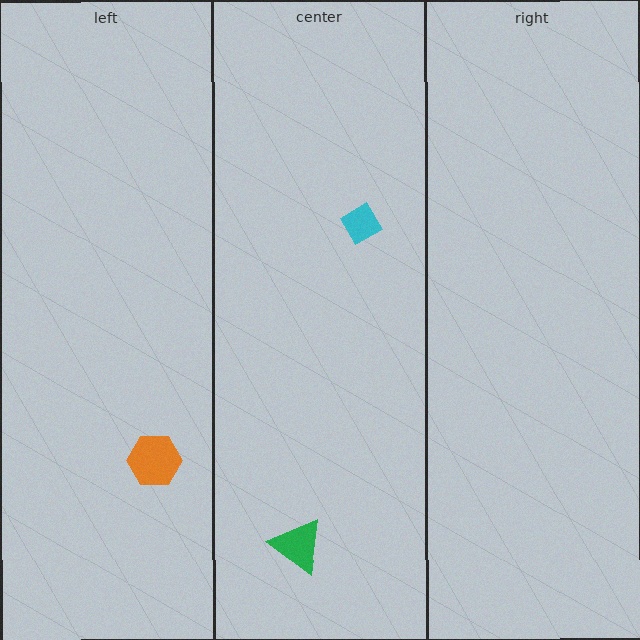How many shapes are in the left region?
1.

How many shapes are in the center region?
2.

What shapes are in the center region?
The cyan diamond, the green triangle.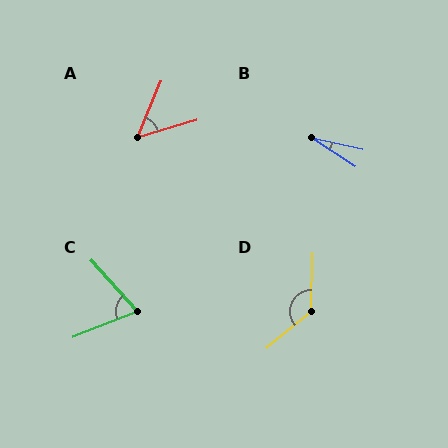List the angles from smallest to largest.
B (21°), A (51°), C (69°), D (132°).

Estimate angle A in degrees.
Approximately 51 degrees.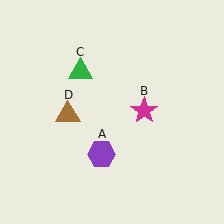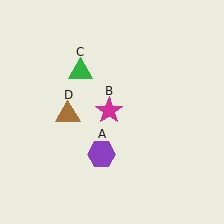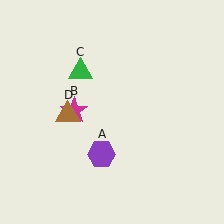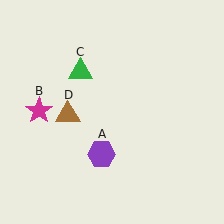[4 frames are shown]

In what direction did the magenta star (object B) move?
The magenta star (object B) moved left.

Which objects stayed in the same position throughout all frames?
Purple hexagon (object A) and green triangle (object C) and brown triangle (object D) remained stationary.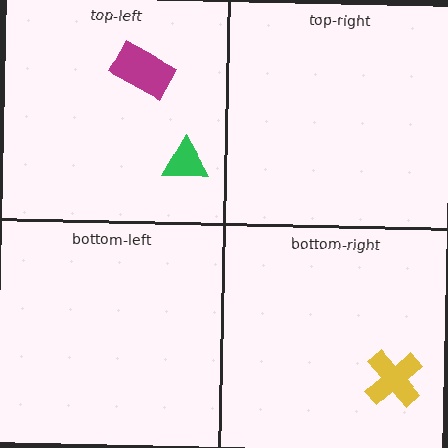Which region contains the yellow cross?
The bottom-right region.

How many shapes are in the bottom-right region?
1.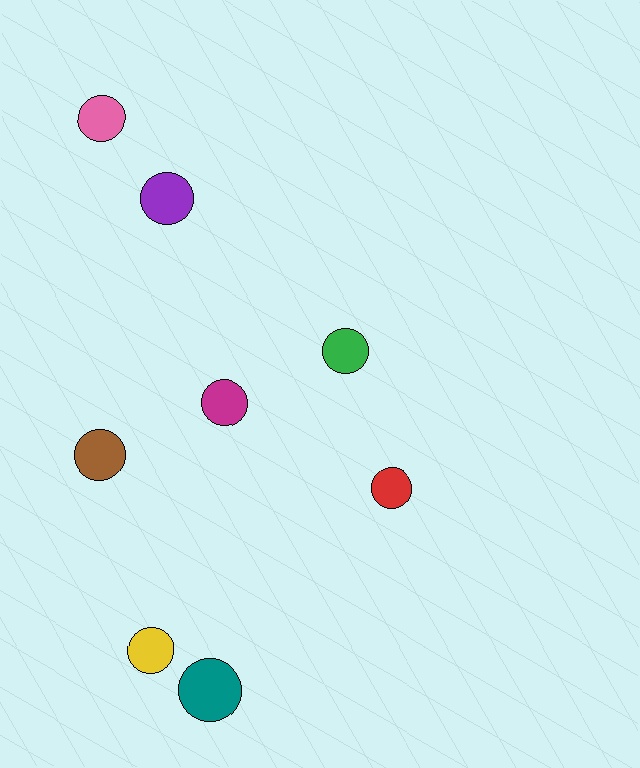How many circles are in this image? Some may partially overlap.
There are 8 circles.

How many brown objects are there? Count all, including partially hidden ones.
There is 1 brown object.